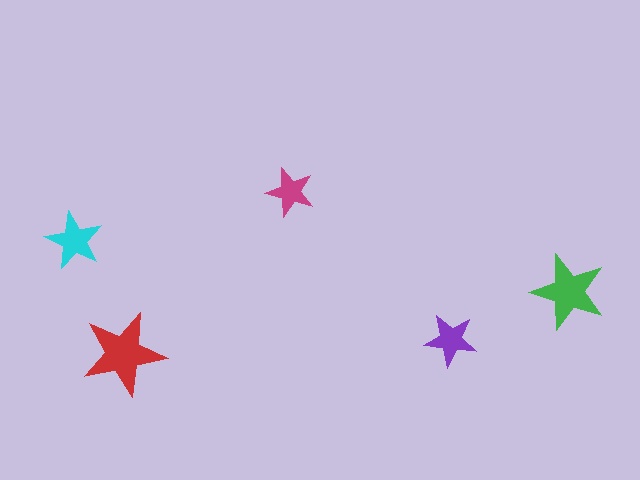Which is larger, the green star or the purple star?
The green one.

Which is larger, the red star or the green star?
The red one.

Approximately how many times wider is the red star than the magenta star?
About 1.5 times wider.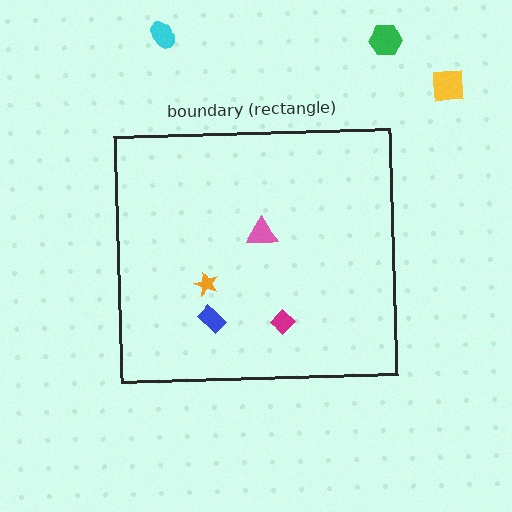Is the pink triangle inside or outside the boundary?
Inside.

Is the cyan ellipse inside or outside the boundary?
Outside.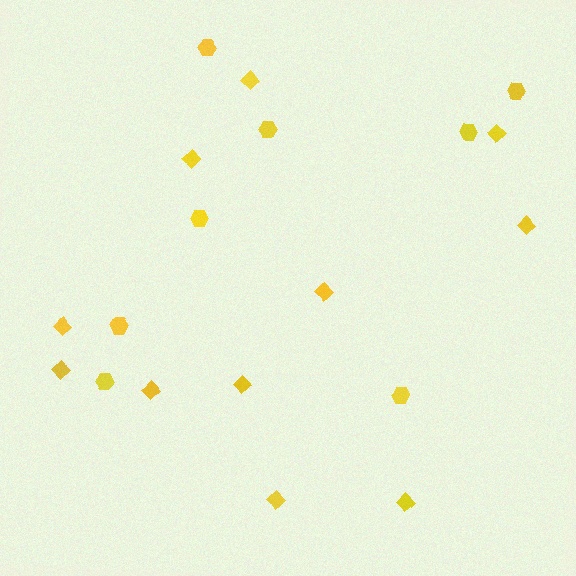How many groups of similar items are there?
There are 2 groups: one group of hexagons (8) and one group of diamonds (11).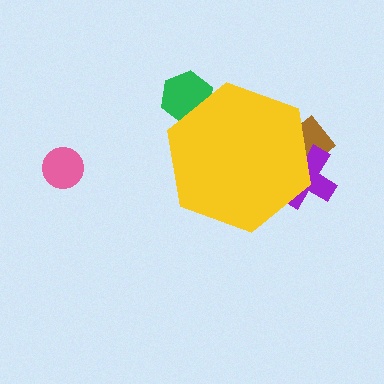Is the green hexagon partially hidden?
Yes, the green hexagon is partially hidden behind the yellow hexagon.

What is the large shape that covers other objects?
A yellow hexagon.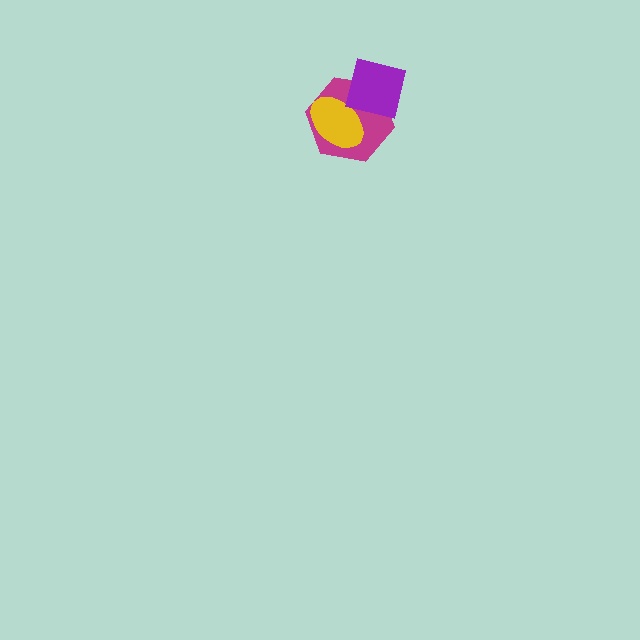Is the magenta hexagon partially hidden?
Yes, it is partially covered by another shape.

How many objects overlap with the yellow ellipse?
2 objects overlap with the yellow ellipse.